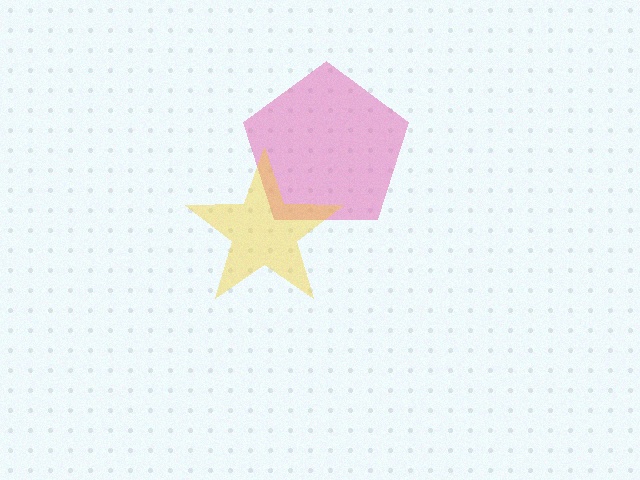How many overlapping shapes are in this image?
There are 2 overlapping shapes in the image.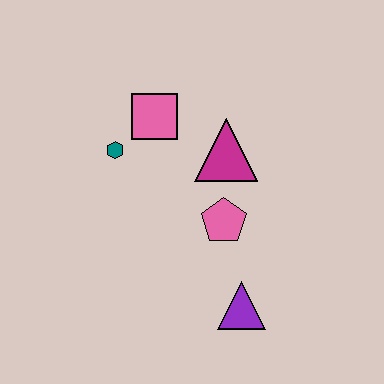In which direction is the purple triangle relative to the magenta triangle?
The purple triangle is below the magenta triangle.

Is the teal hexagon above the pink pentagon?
Yes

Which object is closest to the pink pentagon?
The magenta triangle is closest to the pink pentagon.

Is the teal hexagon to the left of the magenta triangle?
Yes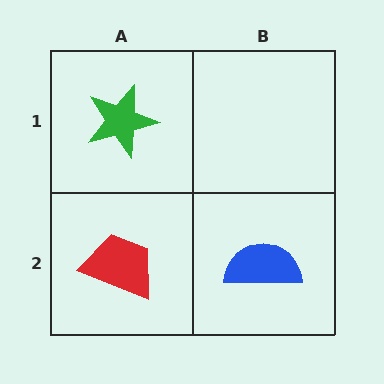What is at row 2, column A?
A red trapezoid.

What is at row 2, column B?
A blue semicircle.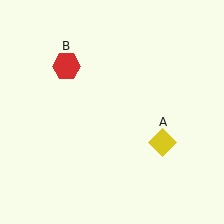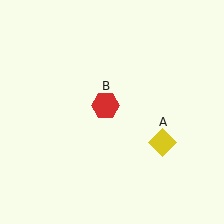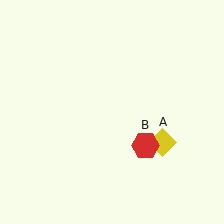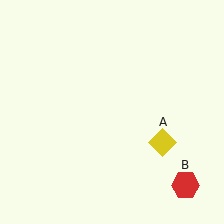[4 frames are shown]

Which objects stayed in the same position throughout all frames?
Yellow diamond (object A) remained stationary.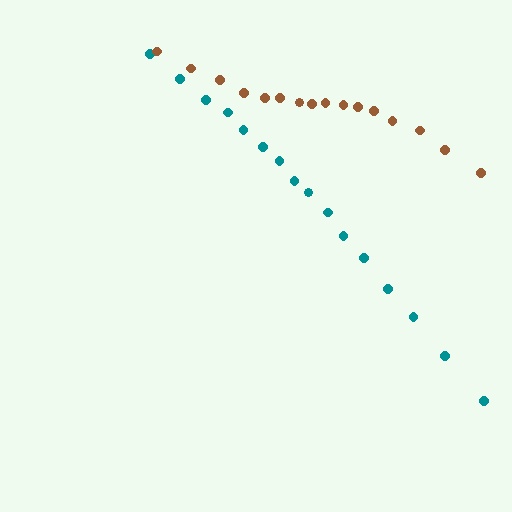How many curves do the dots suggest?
There are 2 distinct paths.